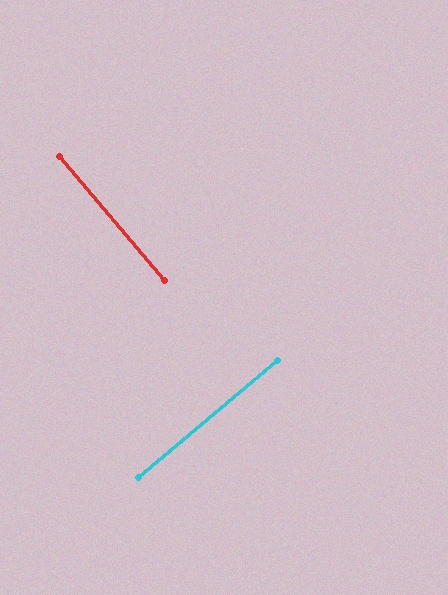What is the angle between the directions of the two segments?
Approximately 90 degrees.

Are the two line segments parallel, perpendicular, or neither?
Perpendicular — they meet at approximately 90°.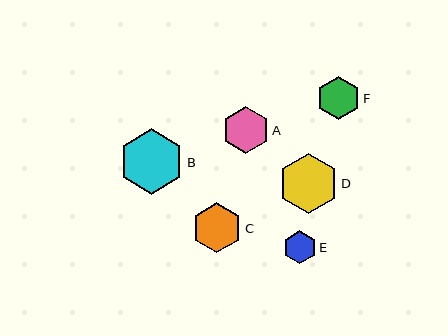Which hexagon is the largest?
Hexagon B is the largest with a size of approximately 65 pixels.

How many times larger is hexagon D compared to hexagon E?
Hexagon D is approximately 1.8 times the size of hexagon E.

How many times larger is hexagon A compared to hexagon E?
Hexagon A is approximately 1.4 times the size of hexagon E.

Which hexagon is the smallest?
Hexagon E is the smallest with a size of approximately 33 pixels.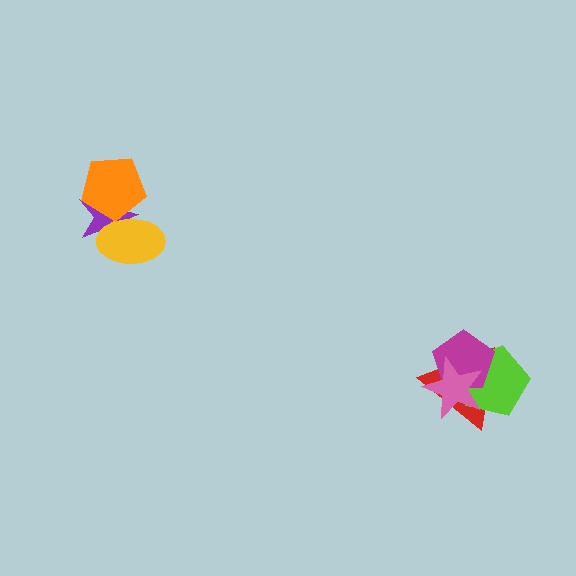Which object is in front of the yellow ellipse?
The orange pentagon is in front of the yellow ellipse.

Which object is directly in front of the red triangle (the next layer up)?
The lime pentagon is directly in front of the red triangle.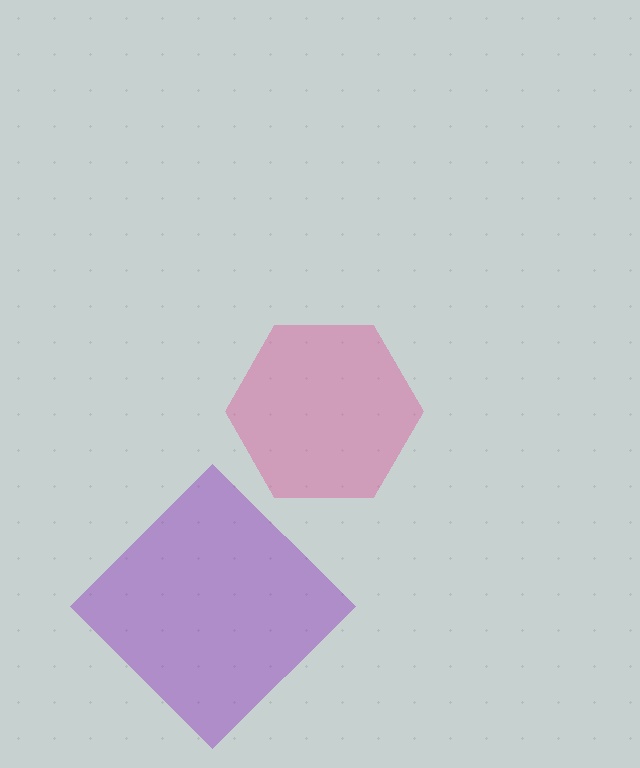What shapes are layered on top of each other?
The layered shapes are: a purple diamond, a pink hexagon.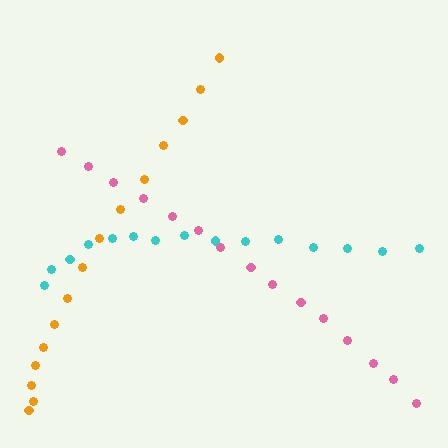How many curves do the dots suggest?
There are 3 distinct paths.